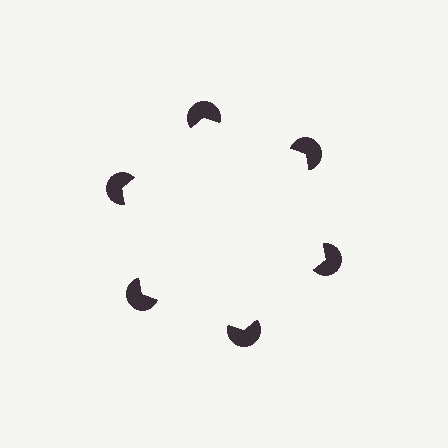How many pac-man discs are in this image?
There are 6 — one at each vertex of the illusory hexagon.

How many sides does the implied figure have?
6 sides.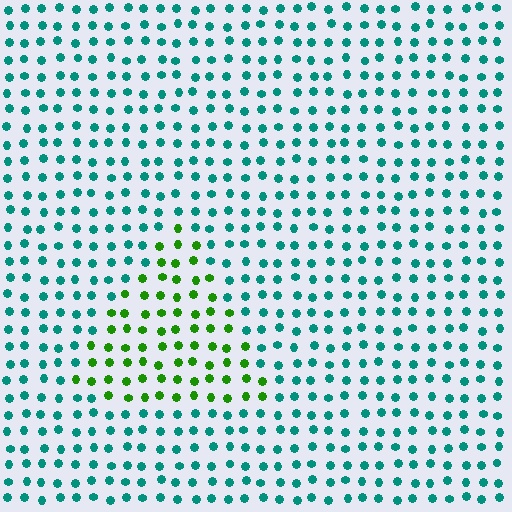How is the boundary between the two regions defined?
The boundary is defined purely by a slight shift in hue (about 61 degrees). Spacing, size, and orientation are identical on both sides.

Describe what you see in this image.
The image is filled with small teal elements in a uniform arrangement. A triangle-shaped region is visible where the elements are tinted to a slightly different hue, forming a subtle color boundary.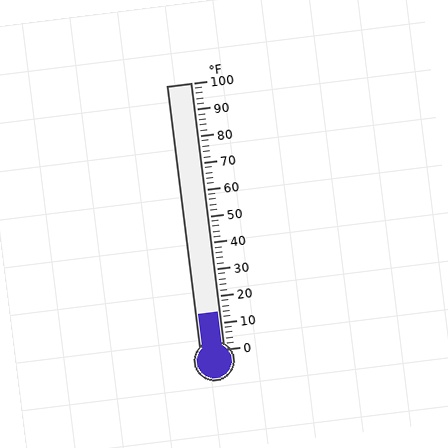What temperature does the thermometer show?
The thermometer shows approximately 14°F.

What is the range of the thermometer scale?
The thermometer scale ranges from 0°F to 100°F.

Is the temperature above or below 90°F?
The temperature is below 90°F.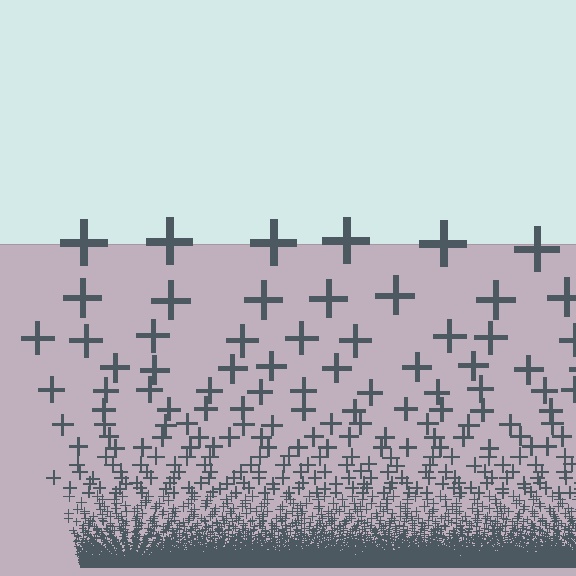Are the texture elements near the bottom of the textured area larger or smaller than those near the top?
Smaller. The gradient is inverted — elements near the bottom are smaller and denser.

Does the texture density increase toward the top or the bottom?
Density increases toward the bottom.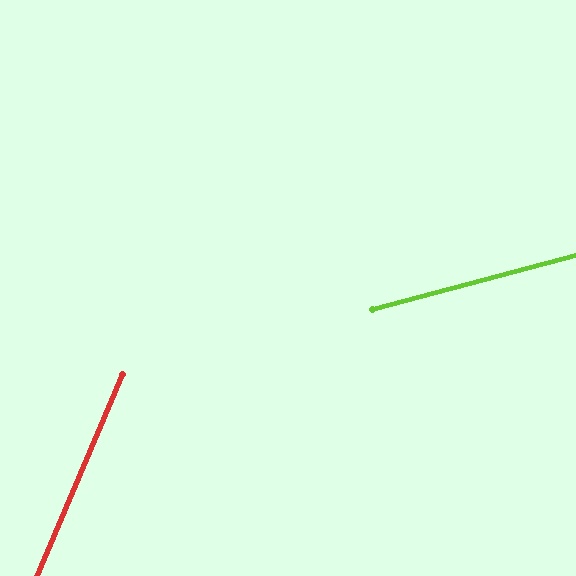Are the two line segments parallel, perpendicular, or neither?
Neither parallel nor perpendicular — they differ by about 52°.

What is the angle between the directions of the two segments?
Approximately 52 degrees.